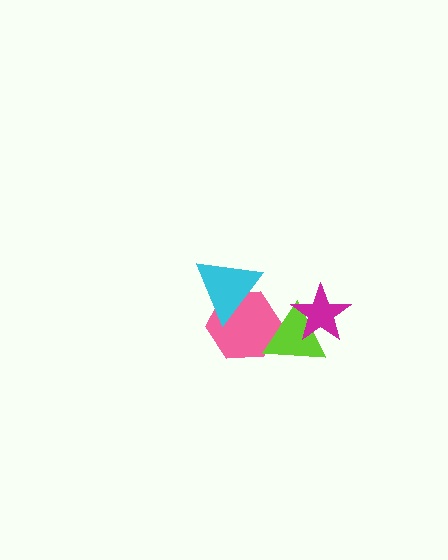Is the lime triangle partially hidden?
Yes, it is partially covered by another shape.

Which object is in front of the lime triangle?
The magenta star is in front of the lime triangle.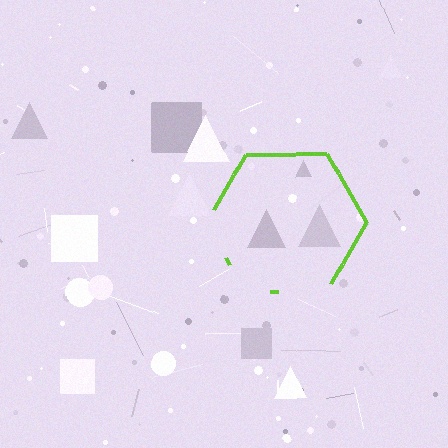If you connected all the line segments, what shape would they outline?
They would outline a hexagon.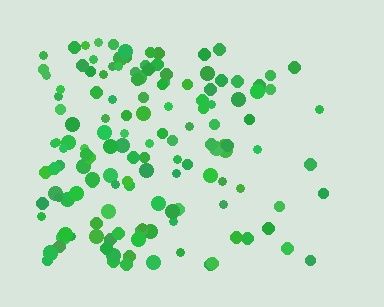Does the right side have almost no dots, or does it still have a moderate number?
Still a moderate number, just noticeably fewer than the left.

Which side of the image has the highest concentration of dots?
The left.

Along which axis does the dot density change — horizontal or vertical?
Horizontal.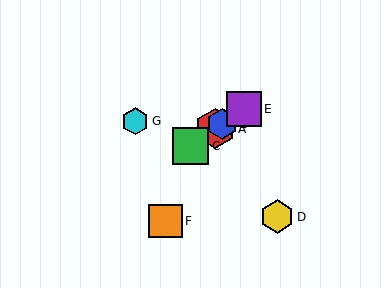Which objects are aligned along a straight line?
Objects A, B, C, E are aligned along a straight line.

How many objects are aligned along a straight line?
4 objects (A, B, C, E) are aligned along a straight line.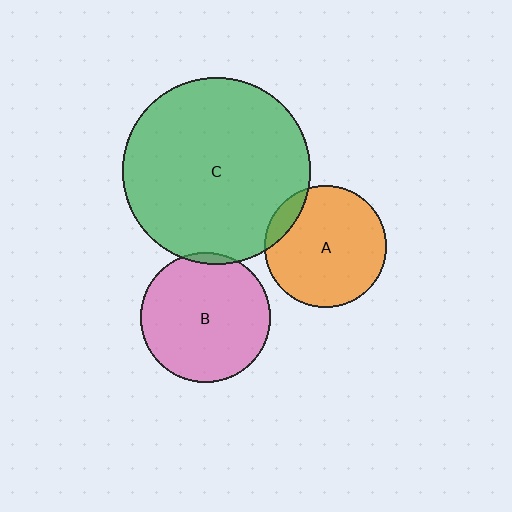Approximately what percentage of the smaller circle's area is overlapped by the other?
Approximately 10%.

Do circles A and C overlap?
Yes.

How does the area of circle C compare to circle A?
Approximately 2.4 times.